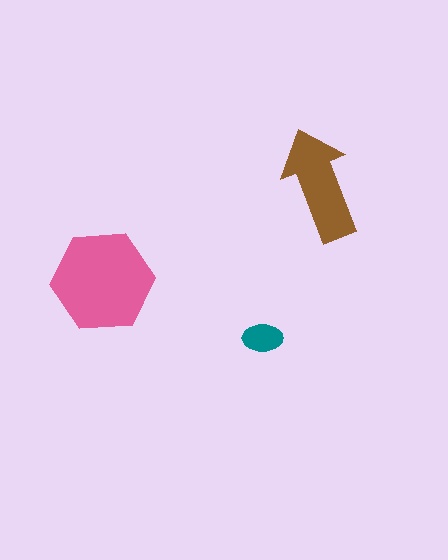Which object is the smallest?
The teal ellipse.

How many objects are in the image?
There are 3 objects in the image.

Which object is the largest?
The pink hexagon.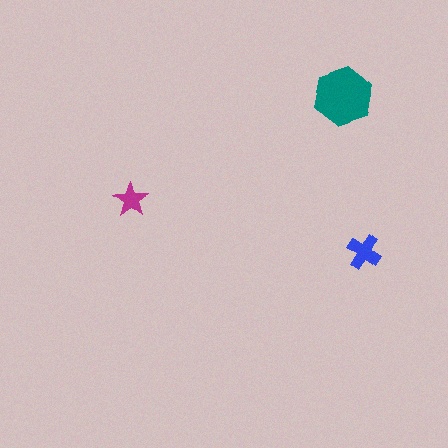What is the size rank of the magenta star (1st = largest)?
3rd.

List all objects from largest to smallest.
The teal hexagon, the blue cross, the magenta star.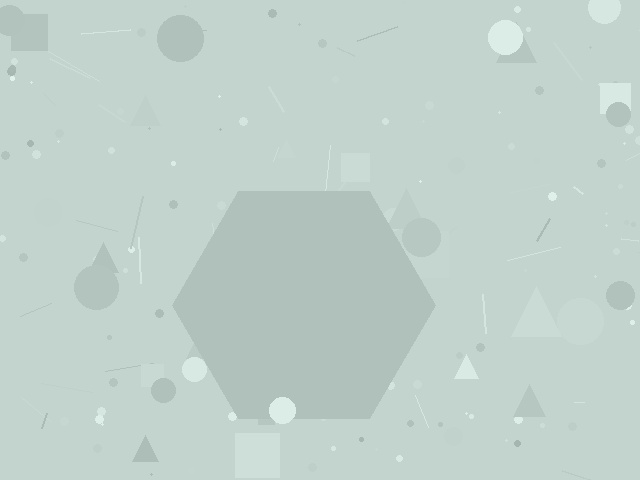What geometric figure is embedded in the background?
A hexagon is embedded in the background.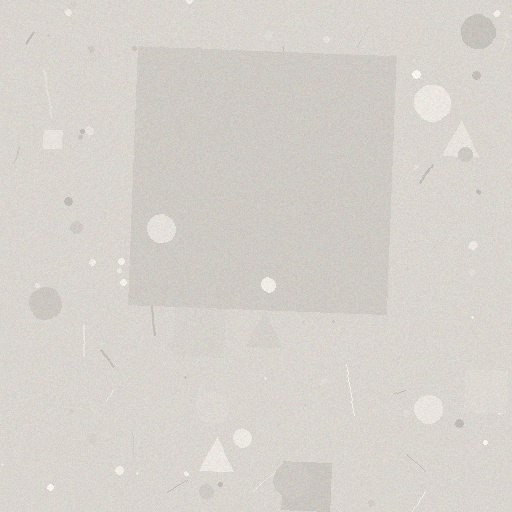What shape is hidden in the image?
A square is hidden in the image.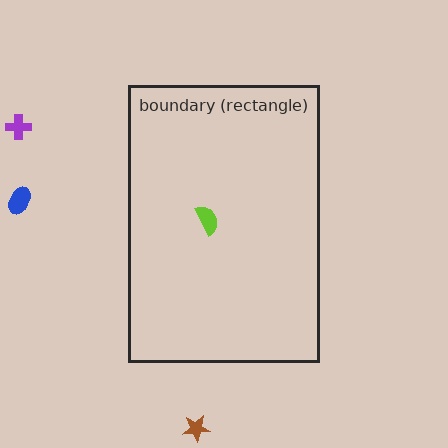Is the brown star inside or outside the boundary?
Outside.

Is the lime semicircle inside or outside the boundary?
Inside.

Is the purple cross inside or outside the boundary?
Outside.